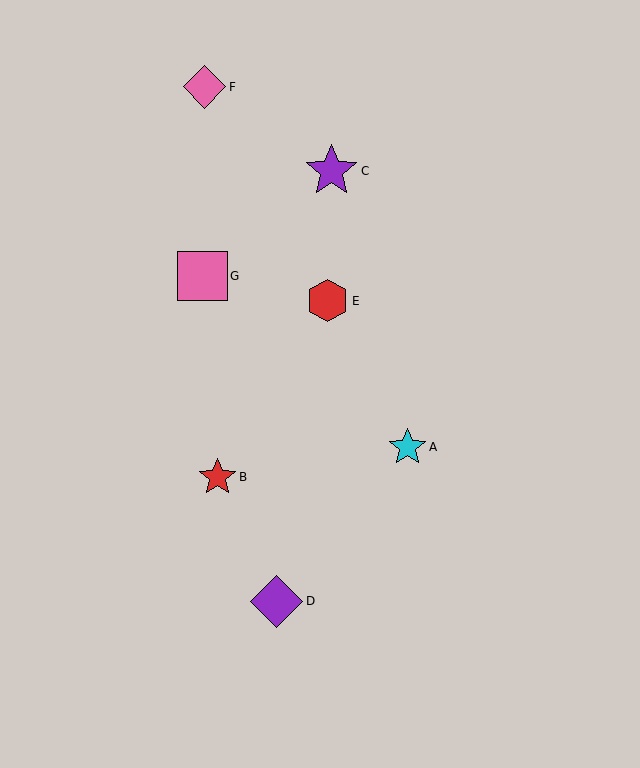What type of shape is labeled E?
Shape E is a red hexagon.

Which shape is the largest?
The purple star (labeled C) is the largest.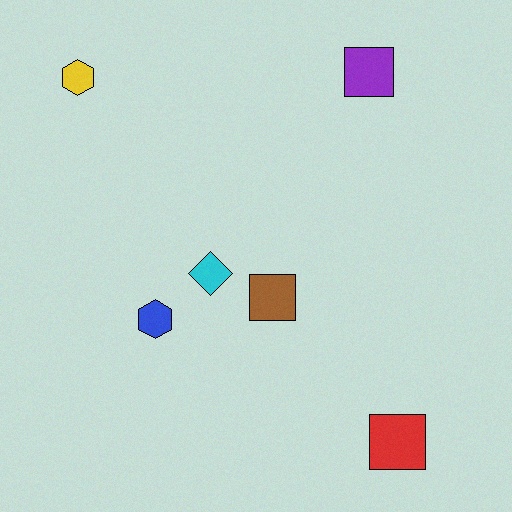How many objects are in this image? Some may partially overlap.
There are 6 objects.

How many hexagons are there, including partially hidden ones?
There are 2 hexagons.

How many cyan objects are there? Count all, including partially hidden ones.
There is 1 cyan object.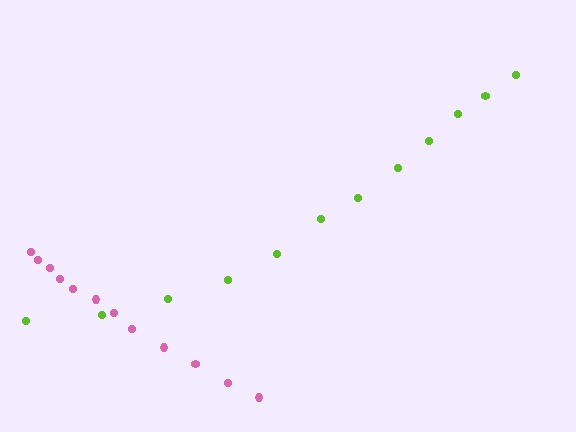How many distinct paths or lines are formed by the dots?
There are 2 distinct paths.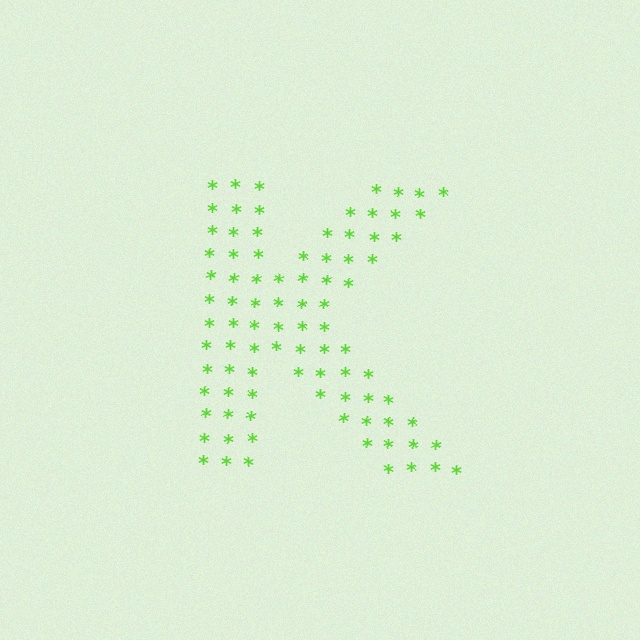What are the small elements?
The small elements are asterisks.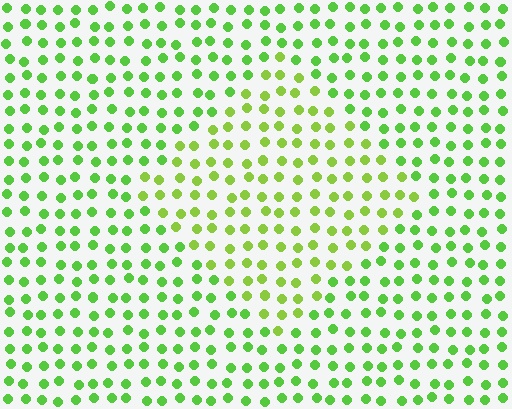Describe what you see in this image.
The image is filled with small lime elements in a uniform arrangement. A diamond-shaped region is visible where the elements are tinted to a slightly different hue, forming a subtle color boundary.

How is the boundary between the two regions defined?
The boundary is defined purely by a slight shift in hue (about 22 degrees). Spacing, size, and orientation are identical on both sides.